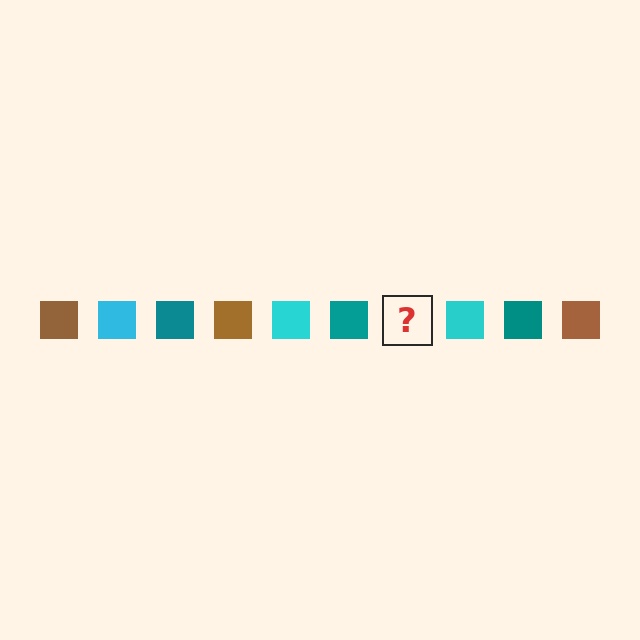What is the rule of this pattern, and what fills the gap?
The rule is that the pattern cycles through brown, cyan, teal squares. The gap should be filled with a brown square.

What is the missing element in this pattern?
The missing element is a brown square.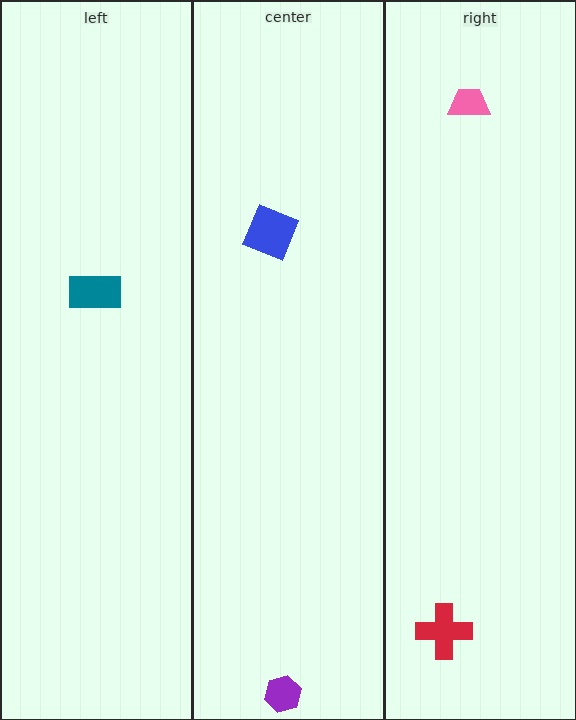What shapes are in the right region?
The pink trapezoid, the red cross.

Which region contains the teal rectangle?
The left region.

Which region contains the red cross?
The right region.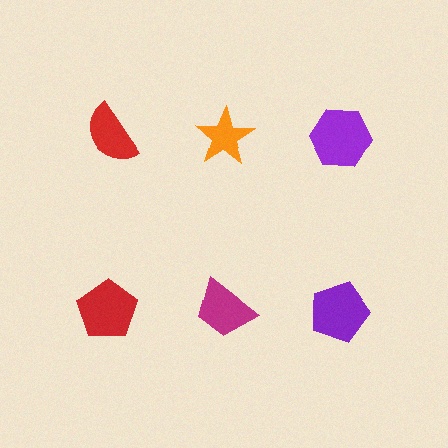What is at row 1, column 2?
An orange star.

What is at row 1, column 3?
A purple hexagon.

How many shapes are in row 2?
3 shapes.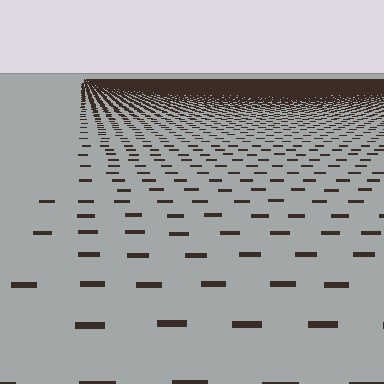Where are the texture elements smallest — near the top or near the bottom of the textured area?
Near the top.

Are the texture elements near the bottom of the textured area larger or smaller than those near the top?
Larger. Near the bottom, elements are closer to the viewer and appear at a bigger on-screen size.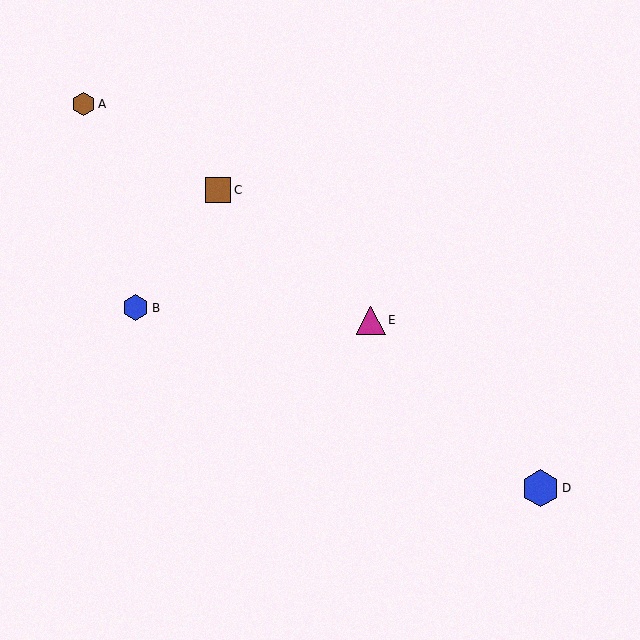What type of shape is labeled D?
Shape D is a blue hexagon.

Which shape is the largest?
The blue hexagon (labeled D) is the largest.